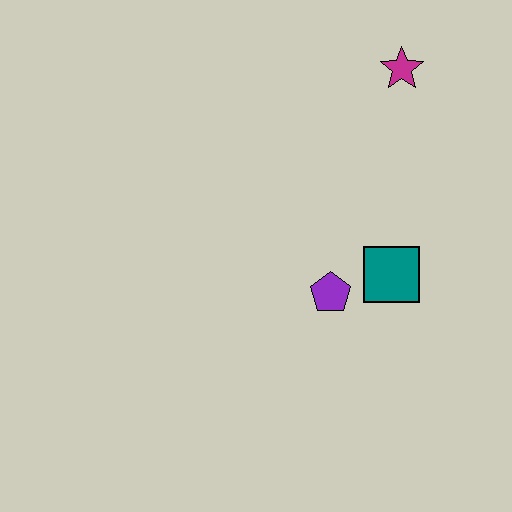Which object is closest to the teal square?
The purple pentagon is closest to the teal square.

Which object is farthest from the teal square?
The magenta star is farthest from the teal square.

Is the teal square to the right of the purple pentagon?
Yes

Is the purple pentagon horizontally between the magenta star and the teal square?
No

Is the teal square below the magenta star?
Yes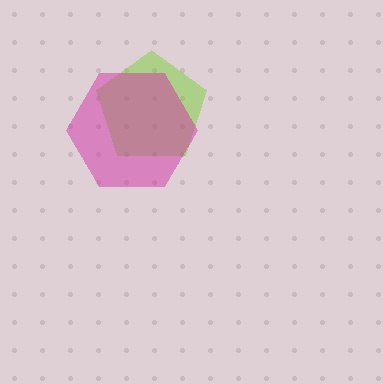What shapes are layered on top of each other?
The layered shapes are: a lime pentagon, a magenta hexagon.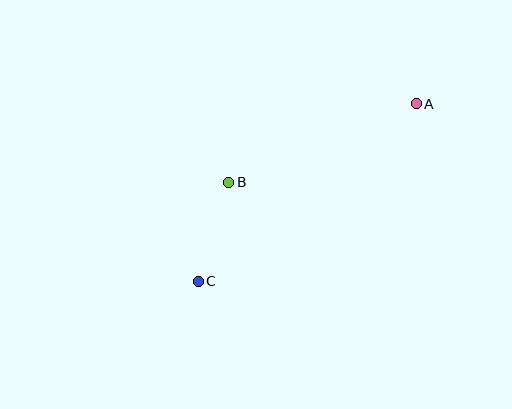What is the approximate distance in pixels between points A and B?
The distance between A and B is approximately 203 pixels.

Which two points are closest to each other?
Points B and C are closest to each other.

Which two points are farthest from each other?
Points A and C are farthest from each other.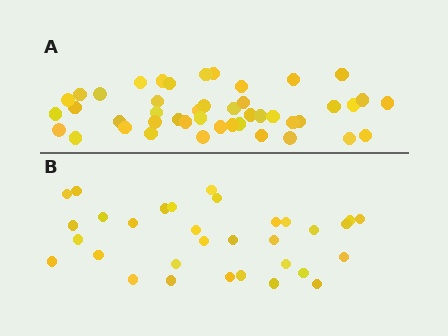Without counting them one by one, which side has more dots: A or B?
Region A (the top region) has more dots.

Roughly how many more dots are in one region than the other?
Region A has approximately 15 more dots than region B.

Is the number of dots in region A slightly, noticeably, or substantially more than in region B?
Region A has noticeably more, but not dramatically so. The ratio is roughly 1.4 to 1.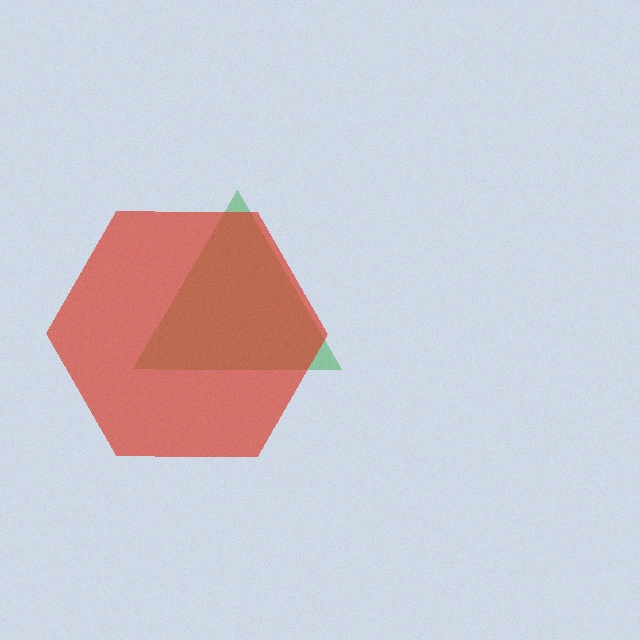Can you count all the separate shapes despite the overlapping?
Yes, there are 2 separate shapes.